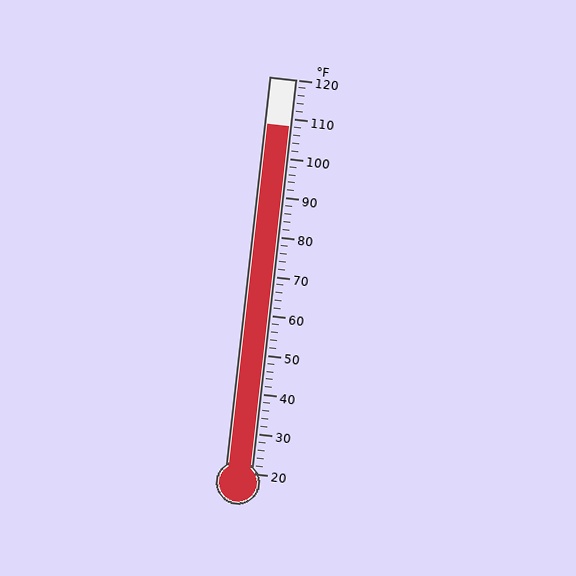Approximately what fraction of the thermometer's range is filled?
The thermometer is filled to approximately 90% of its range.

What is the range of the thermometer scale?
The thermometer scale ranges from 20°F to 120°F.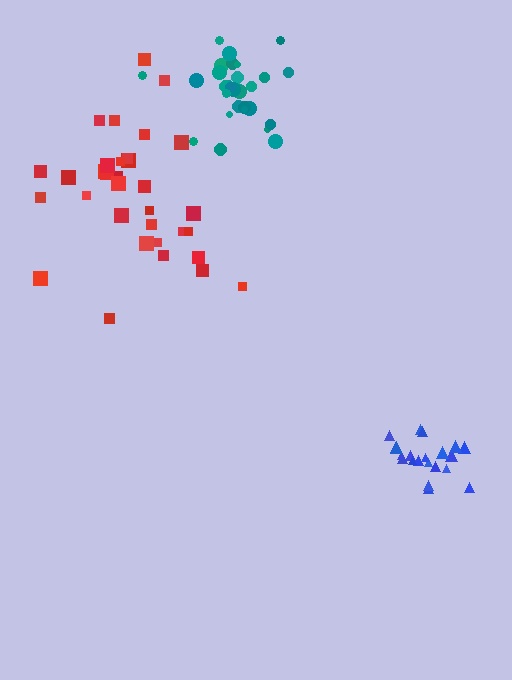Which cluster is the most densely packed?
Blue.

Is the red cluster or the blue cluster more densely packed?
Blue.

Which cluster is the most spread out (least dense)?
Red.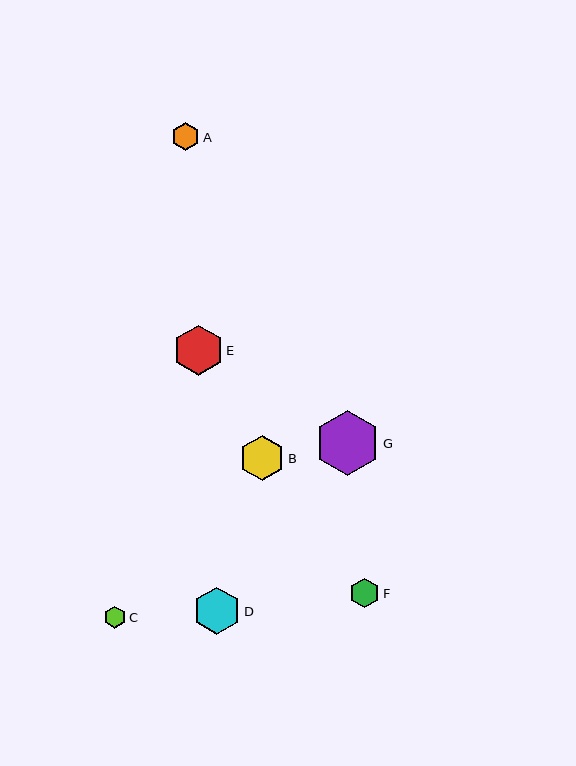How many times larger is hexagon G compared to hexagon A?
Hexagon G is approximately 2.3 times the size of hexagon A.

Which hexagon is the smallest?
Hexagon C is the smallest with a size of approximately 22 pixels.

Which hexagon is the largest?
Hexagon G is the largest with a size of approximately 65 pixels.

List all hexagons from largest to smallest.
From largest to smallest: G, E, D, B, F, A, C.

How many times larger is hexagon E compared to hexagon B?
Hexagon E is approximately 1.1 times the size of hexagon B.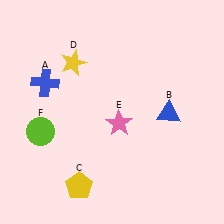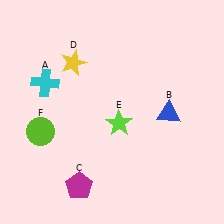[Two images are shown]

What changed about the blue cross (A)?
In Image 1, A is blue. In Image 2, it changed to cyan.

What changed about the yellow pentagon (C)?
In Image 1, C is yellow. In Image 2, it changed to magenta.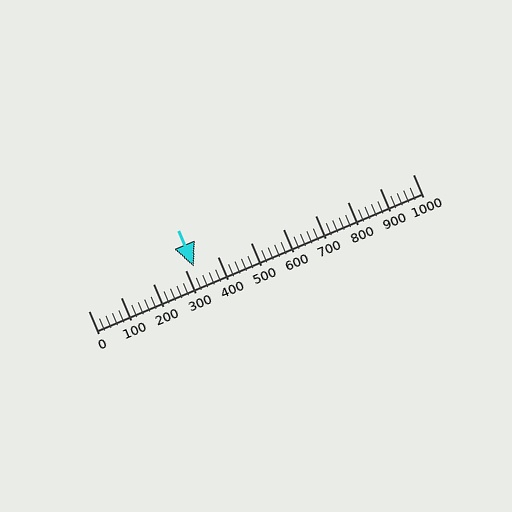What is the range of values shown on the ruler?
The ruler shows values from 0 to 1000.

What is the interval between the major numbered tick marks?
The major tick marks are spaced 100 units apart.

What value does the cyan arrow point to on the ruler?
The cyan arrow points to approximately 324.